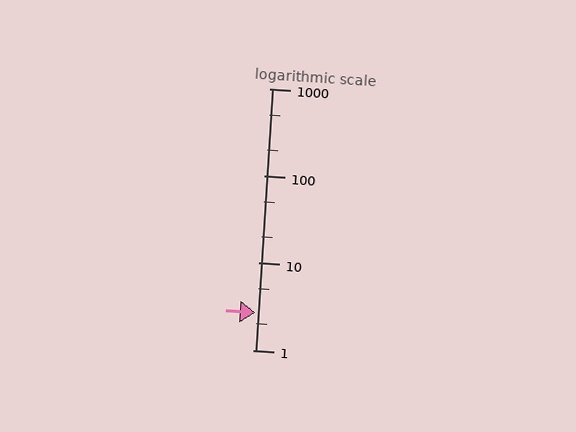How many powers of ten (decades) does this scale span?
The scale spans 3 decades, from 1 to 1000.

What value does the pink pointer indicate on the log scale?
The pointer indicates approximately 2.7.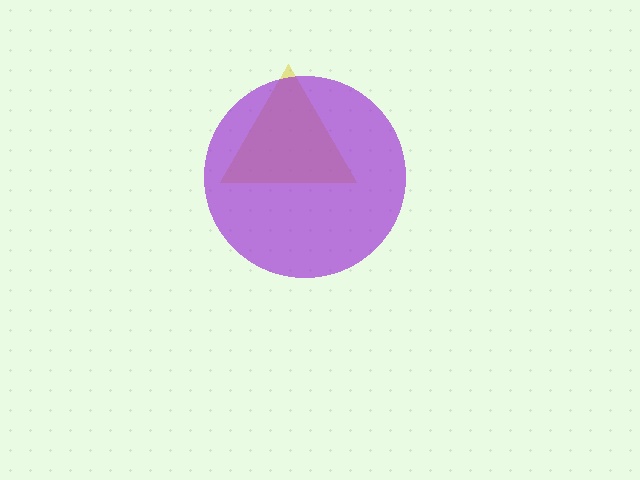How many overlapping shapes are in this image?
There are 2 overlapping shapes in the image.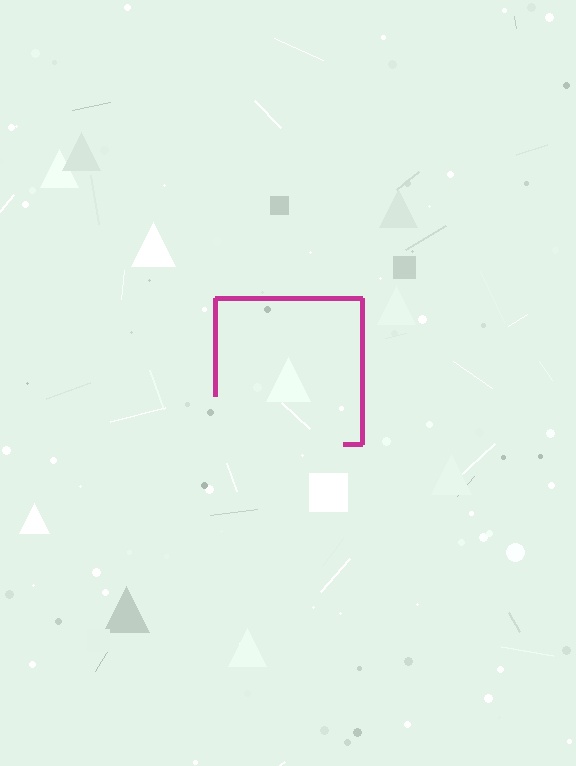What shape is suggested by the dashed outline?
The dashed outline suggests a square.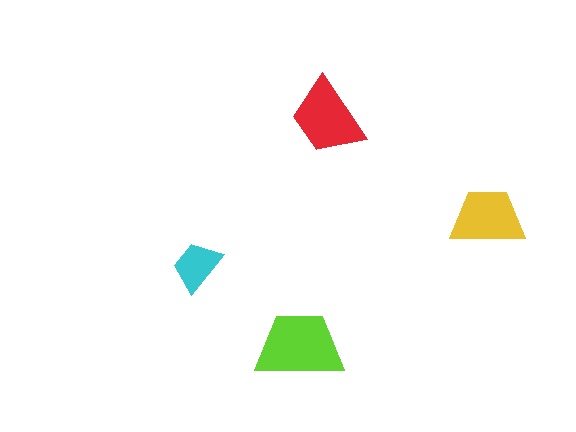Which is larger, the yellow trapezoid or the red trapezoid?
The red one.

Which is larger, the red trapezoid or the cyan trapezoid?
The red one.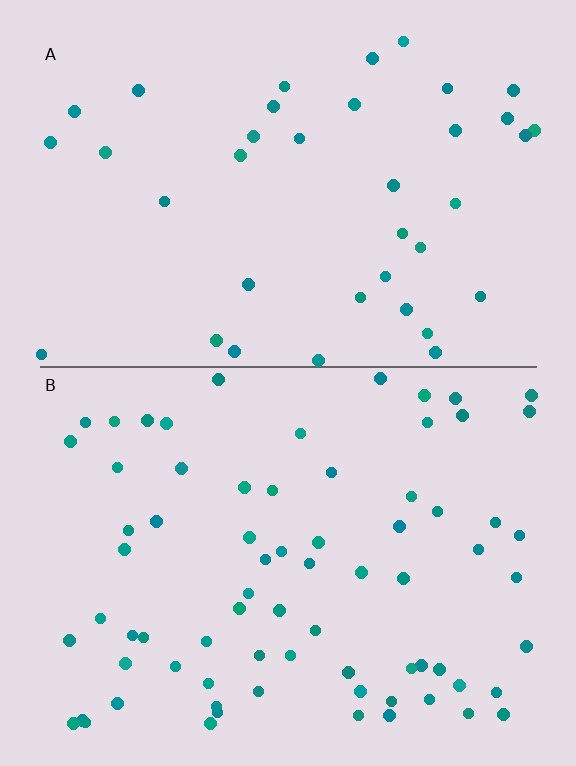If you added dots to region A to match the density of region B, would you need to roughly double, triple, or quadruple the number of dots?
Approximately double.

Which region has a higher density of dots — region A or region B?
B (the bottom).